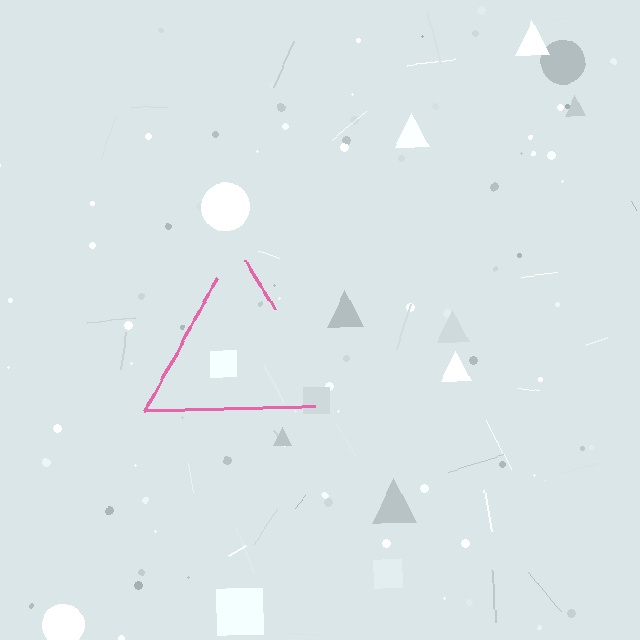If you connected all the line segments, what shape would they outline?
They would outline a triangle.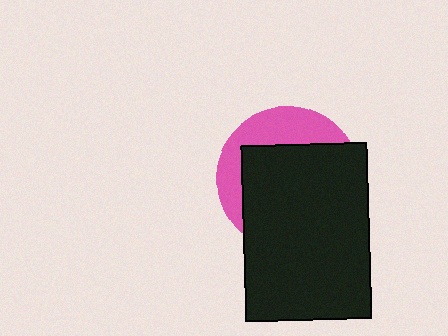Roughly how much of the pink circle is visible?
A small part of it is visible (roughly 31%).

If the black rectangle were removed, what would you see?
You would see the complete pink circle.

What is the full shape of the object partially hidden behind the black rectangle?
The partially hidden object is a pink circle.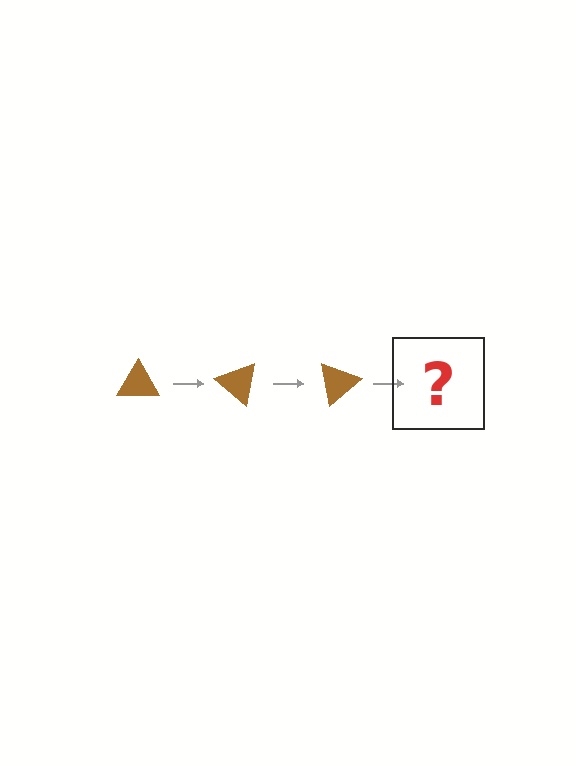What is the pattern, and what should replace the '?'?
The pattern is that the triangle rotates 40 degrees each step. The '?' should be a brown triangle rotated 120 degrees.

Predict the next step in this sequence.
The next step is a brown triangle rotated 120 degrees.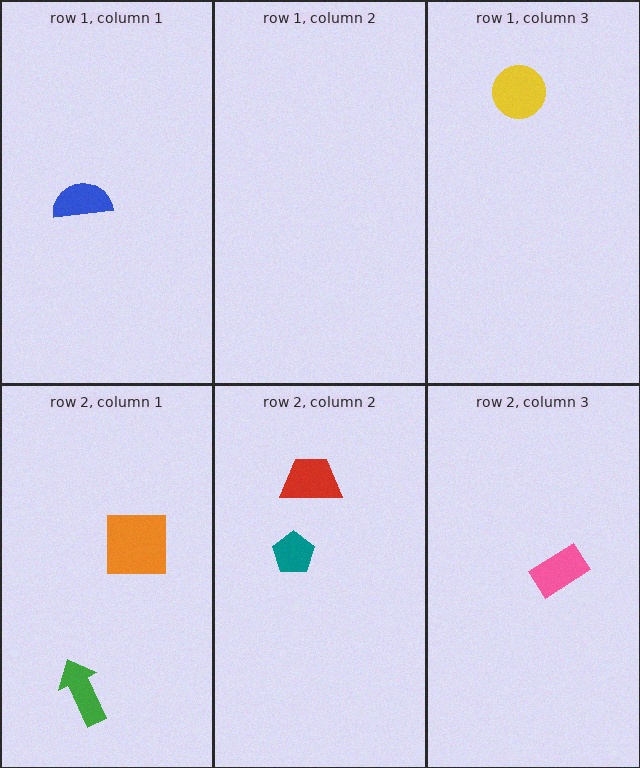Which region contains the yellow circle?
The row 1, column 3 region.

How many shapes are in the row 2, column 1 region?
2.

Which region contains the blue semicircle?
The row 1, column 1 region.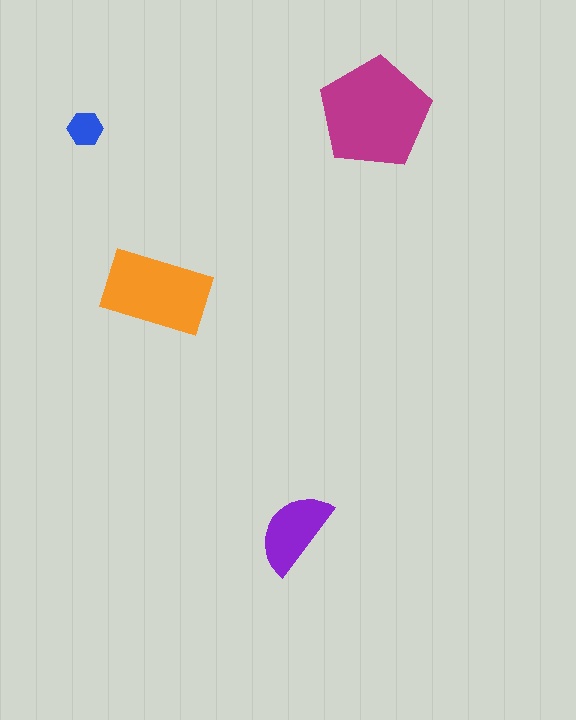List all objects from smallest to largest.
The blue hexagon, the purple semicircle, the orange rectangle, the magenta pentagon.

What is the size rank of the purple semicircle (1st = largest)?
3rd.